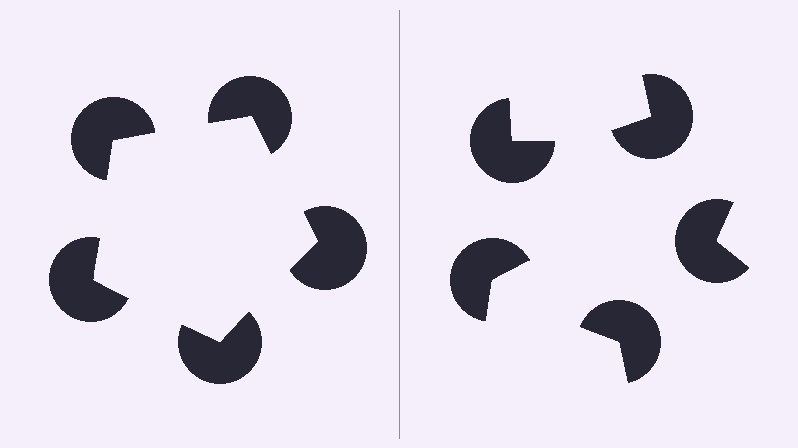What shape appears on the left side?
An illusory pentagon.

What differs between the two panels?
The pac-man discs are positioned identically on both sides; only the wedge orientations differ. On the left they align to a pentagon; on the right they are misaligned.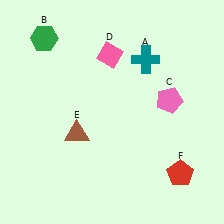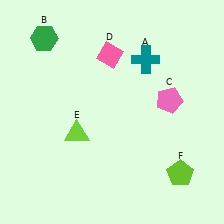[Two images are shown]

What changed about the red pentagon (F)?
In Image 1, F is red. In Image 2, it changed to lime.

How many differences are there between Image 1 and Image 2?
There are 2 differences between the two images.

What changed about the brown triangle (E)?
In Image 1, E is brown. In Image 2, it changed to lime.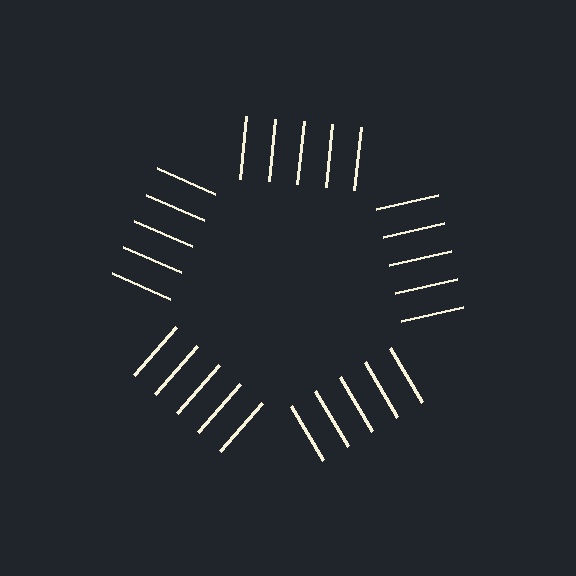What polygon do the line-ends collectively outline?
An illusory pentagon — the line segments terminate on its edges but no continuous stroke is drawn.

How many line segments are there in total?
25 — 5 along each of the 5 edges.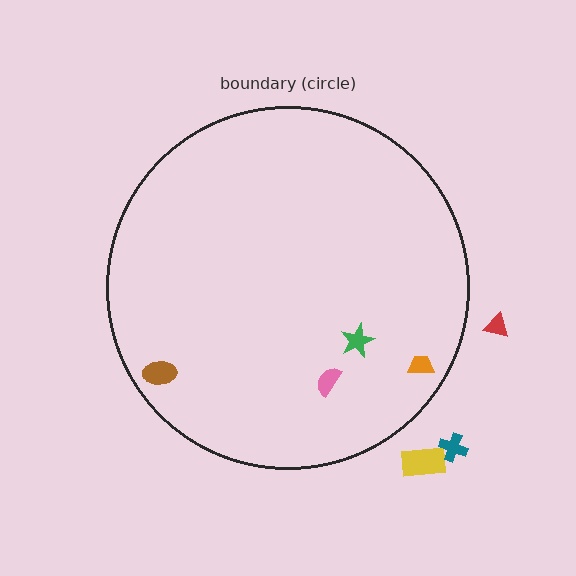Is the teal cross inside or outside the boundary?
Outside.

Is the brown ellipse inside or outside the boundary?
Inside.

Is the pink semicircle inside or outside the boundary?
Inside.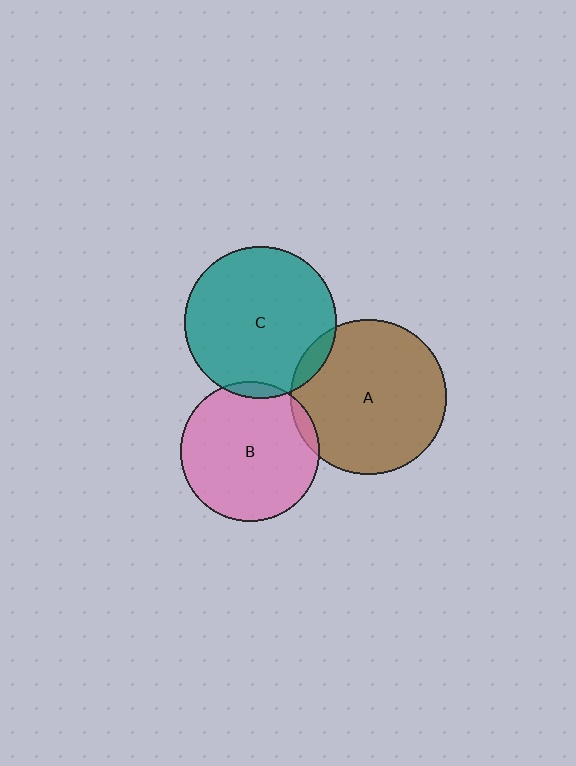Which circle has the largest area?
Circle A (brown).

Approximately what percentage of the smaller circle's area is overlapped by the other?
Approximately 5%.